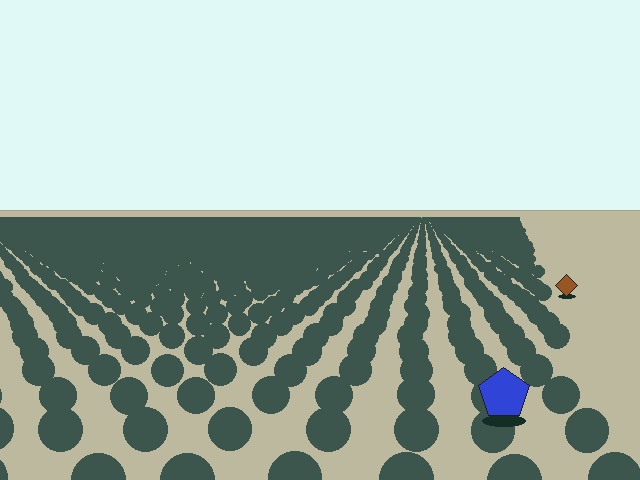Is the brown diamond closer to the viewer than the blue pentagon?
No. The blue pentagon is closer — you can tell from the texture gradient: the ground texture is coarser near it.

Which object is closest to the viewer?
The blue pentagon is closest. The texture marks near it are larger and more spread out.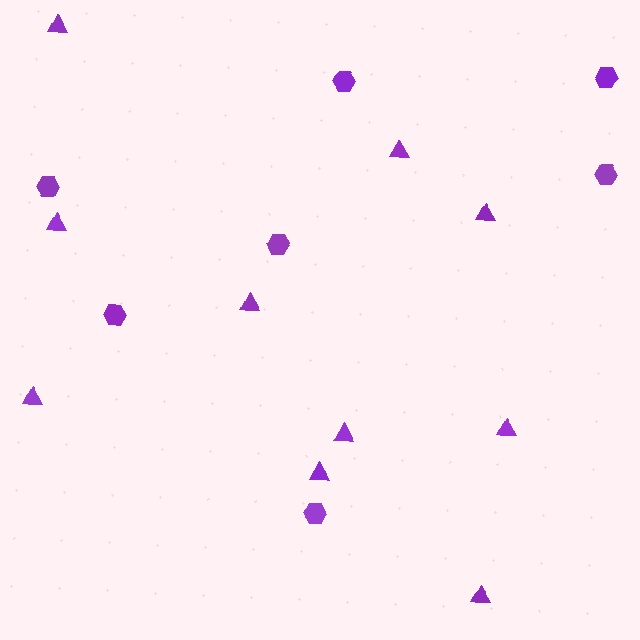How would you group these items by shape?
There are 2 groups: one group of hexagons (7) and one group of triangles (10).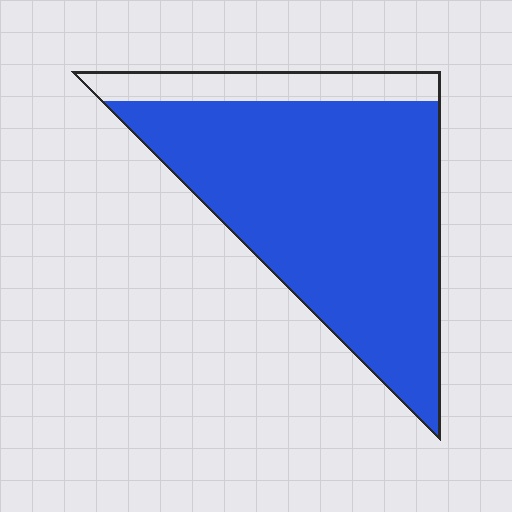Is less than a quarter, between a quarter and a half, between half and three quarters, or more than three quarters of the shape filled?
More than three quarters.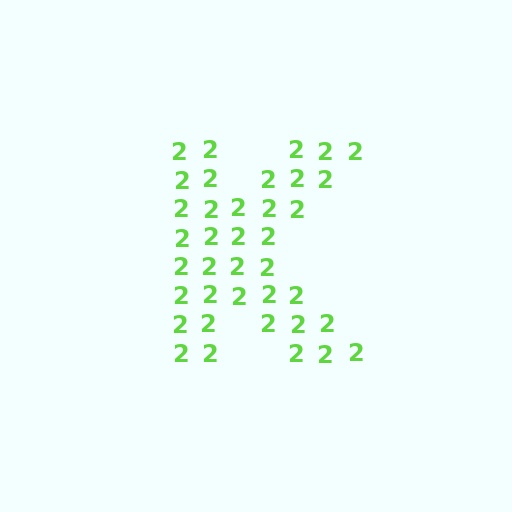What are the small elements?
The small elements are digit 2's.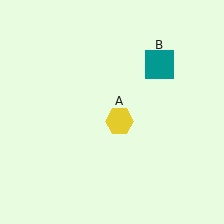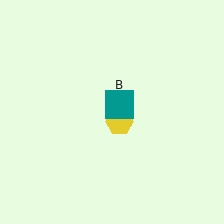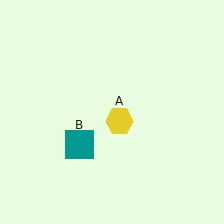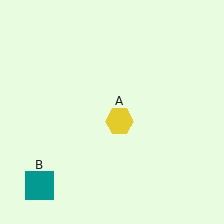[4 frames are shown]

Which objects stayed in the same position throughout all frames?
Yellow hexagon (object A) remained stationary.